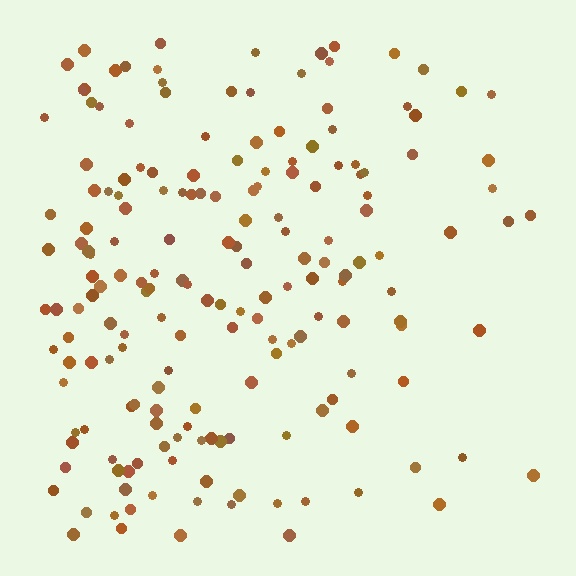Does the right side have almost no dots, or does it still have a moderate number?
Still a moderate number, just noticeably fewer than the left.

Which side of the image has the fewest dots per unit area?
The right.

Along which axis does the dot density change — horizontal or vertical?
Horizontal.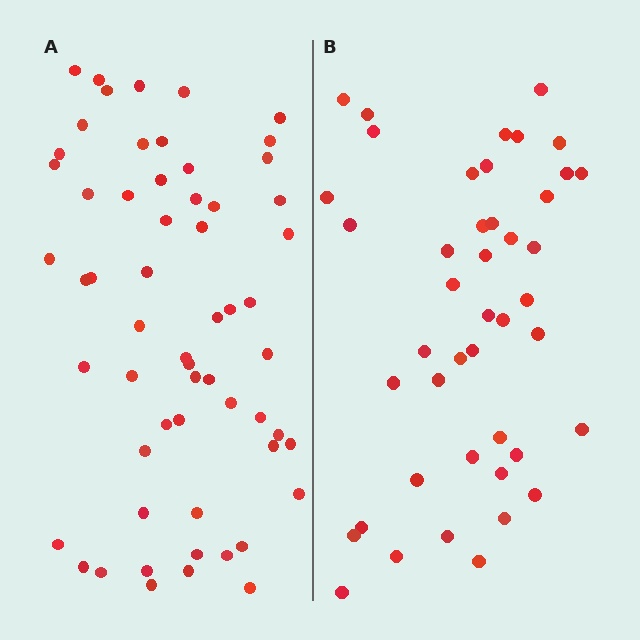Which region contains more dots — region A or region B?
Region A (the left region) has more dots.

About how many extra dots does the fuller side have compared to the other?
Region A has approximately 15 more dots than region B.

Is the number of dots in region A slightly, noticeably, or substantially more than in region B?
Region A has noticeably more, but not dramatically so. The ratio is roughly 1.3 to 1.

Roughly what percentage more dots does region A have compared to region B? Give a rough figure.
About 35% more.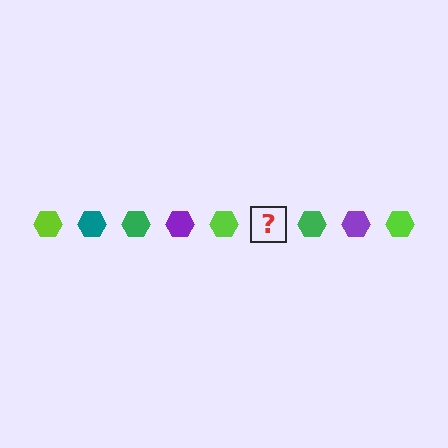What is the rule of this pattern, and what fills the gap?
The rule is that the pattern cycles through lime, teal, green, purple hexagons. The gap should be filled with a teal hexagon.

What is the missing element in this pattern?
The missing element is a teal hexagon.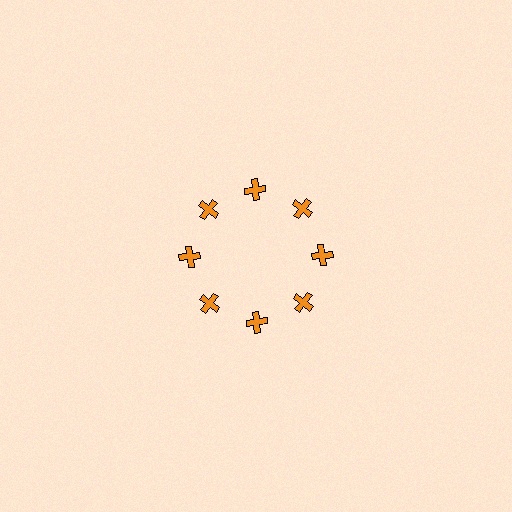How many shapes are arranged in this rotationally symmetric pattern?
There are 8 shapes, arranged in 8 groups of 1.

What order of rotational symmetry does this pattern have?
This pattern has 8-fold rotational symmetry.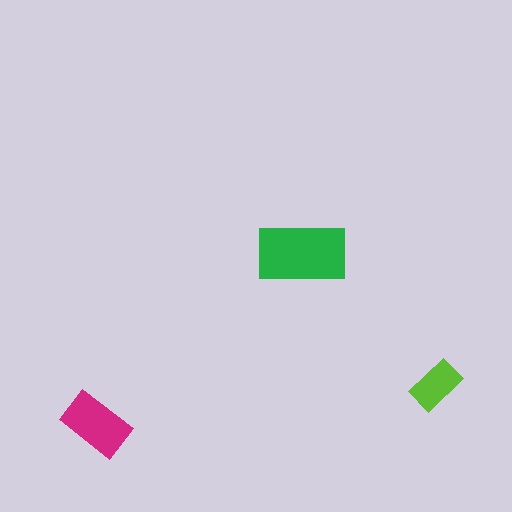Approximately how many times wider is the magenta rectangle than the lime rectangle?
About 1.5 times wider.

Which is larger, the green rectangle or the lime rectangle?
The green one.